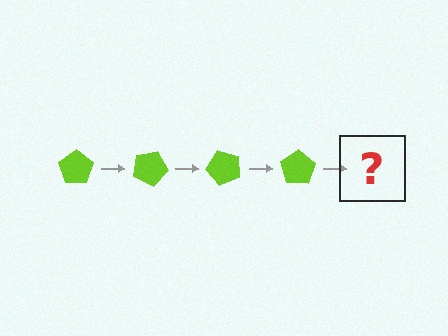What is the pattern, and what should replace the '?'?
The pattern is that the pentagon rotates 25 degrees each step. The '?' should be a lime pentagon rotated 100 degrees.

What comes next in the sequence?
The next element should be a lime pentagon rotated 100 degrees.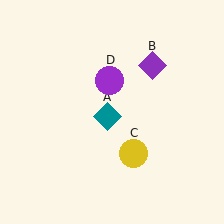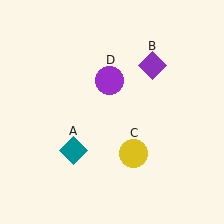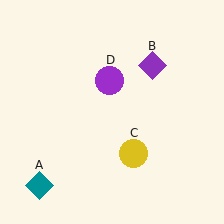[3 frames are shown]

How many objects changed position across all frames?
1 object changed position: teal diamond (object A).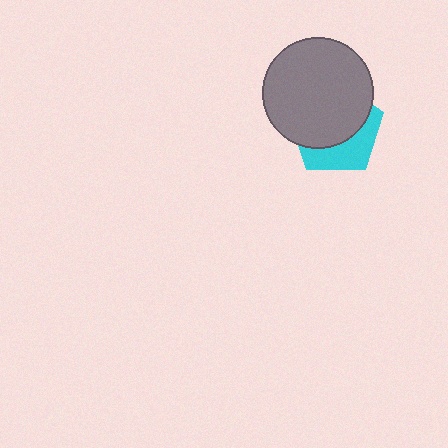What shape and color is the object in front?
The object in front is a gray circle.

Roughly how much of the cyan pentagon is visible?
A small part of it is visible (roughly 36%).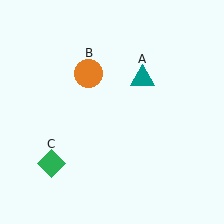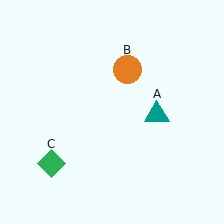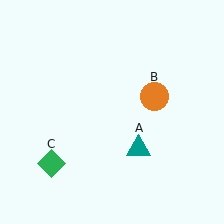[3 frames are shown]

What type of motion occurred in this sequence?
The teal triangle (object A), orange circle (object B) rotated clockwise around the center of the scene.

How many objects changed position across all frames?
2 objects changed position: teal triangle (object A), orange circle (object B).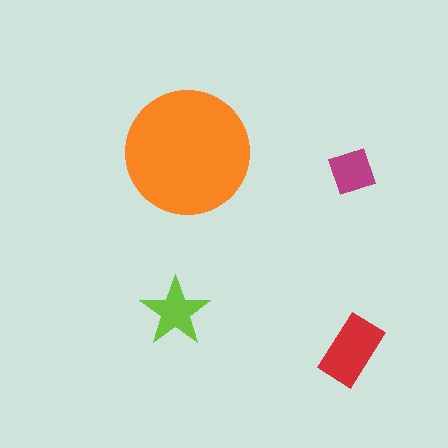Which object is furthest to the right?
The magenta diamond is rightmost.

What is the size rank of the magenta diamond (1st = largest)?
4th.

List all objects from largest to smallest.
The orange circle, the red rectangle, the lime star, the magenta diamond.